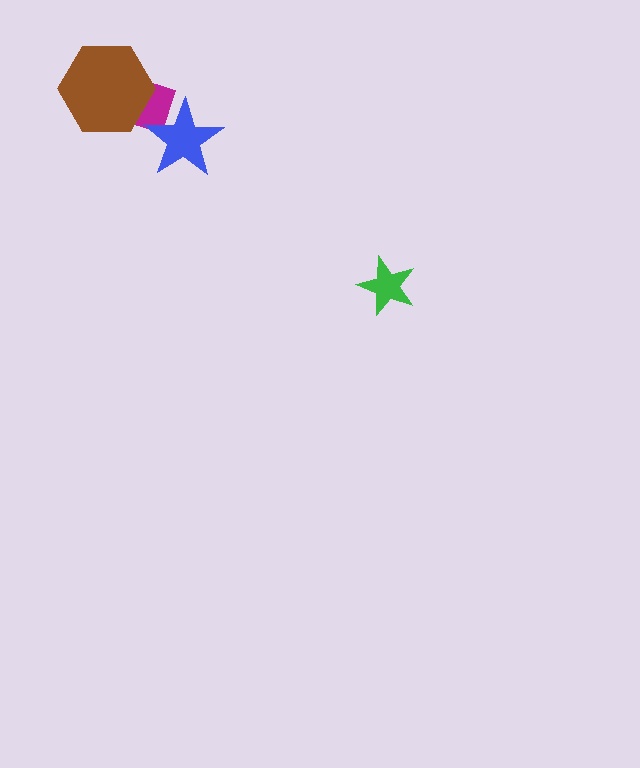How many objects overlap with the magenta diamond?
2 objects overlap with the magenta diamond.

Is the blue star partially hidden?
No, no other shape covers it.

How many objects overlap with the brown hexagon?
1 object overlaps with the brown hexagon.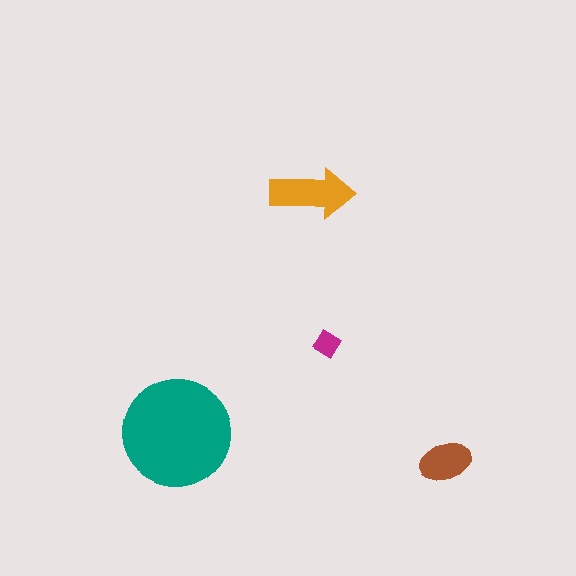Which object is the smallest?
The magenta diamond.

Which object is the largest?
The teal circle.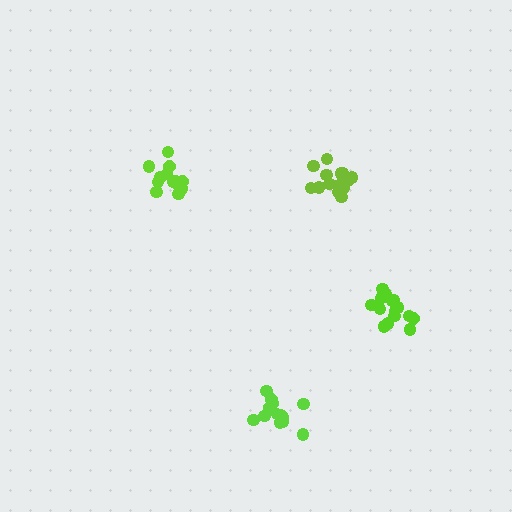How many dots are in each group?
Group 1: 14 dots, Group 2: 15 dots, Group 3: 15 dots, Group 4: 13 dots (57 total).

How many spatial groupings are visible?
There are 4 spatial groupings.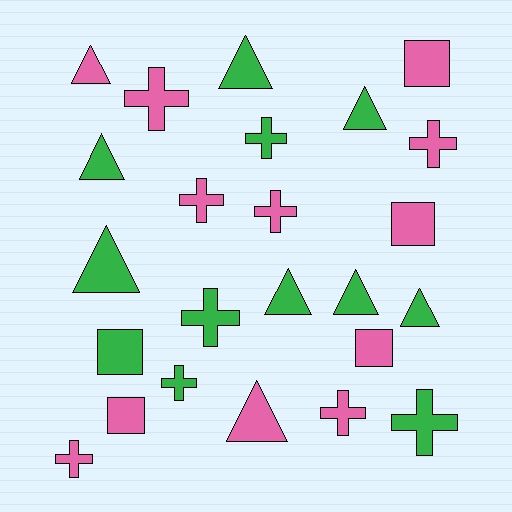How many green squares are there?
There is 1 green square.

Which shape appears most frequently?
Cross, with 10 objects.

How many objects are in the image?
There are 24 objects.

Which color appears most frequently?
Pink, with 12 objects.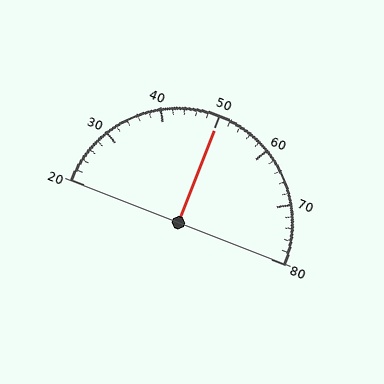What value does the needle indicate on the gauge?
The needle indicates approximately 50.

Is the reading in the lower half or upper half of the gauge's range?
The reading is in the upper half of the range (20 to 80).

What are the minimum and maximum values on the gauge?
The gauge ranges from 20 to 80.